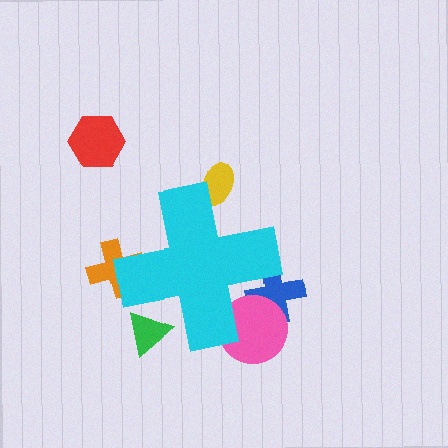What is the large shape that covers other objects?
A cyan cross.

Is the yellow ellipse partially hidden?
Yes, the yellow ellipse is partially hidden behind the cyan cross.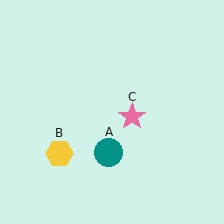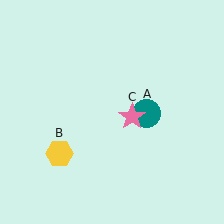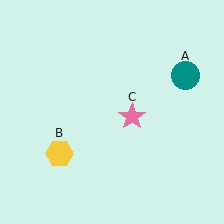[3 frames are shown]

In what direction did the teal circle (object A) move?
The teal circle (object A) moved up and to the right.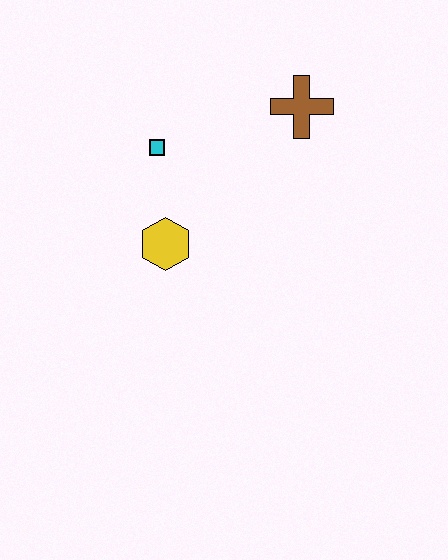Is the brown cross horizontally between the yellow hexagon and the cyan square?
No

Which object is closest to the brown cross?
The cyan square is closest to the brown cross.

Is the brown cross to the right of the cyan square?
Yes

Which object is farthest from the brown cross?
The yellow hexagon is farthest from the brown cross.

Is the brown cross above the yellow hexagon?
Yes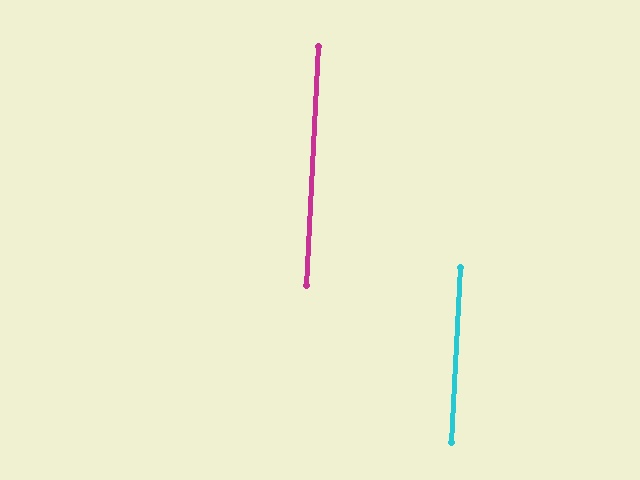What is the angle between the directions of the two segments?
Approximately 0 degrees.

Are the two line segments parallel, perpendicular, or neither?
Parallel — their directions differ by only 0.4°.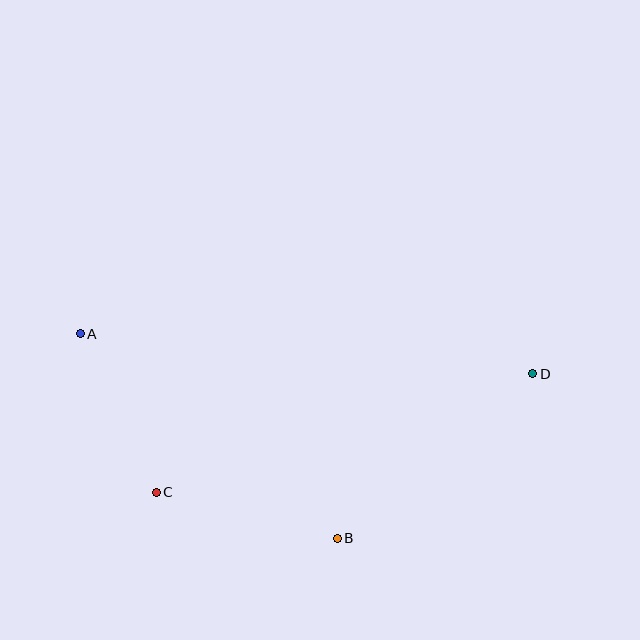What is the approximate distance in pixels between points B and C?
The distance between B and C is approximately 187 pixels.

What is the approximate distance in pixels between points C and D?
The distance between C and D is approximately 395 pixels.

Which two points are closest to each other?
Points A and C are closest to each other.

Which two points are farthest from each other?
Points A and D are farthest from each other.